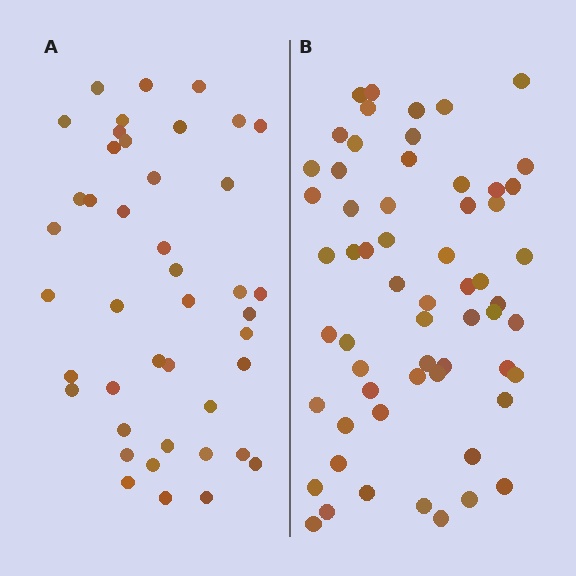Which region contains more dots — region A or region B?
Region B (the right region) has more dots.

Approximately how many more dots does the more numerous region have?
Region B has approximately 15 more dots than region A.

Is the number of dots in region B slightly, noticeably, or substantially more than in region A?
Region B has noticeably more, but not dramatically so. The ratio is roughly 1.4 to 1.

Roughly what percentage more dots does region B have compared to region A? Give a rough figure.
About 40% more.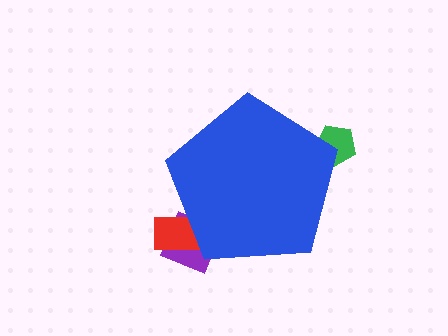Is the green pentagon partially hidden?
Yes, the green pentagon is partially hidden behind the blue pentagon.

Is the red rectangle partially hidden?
Yes, the red rectangle is partially hidden behind the blue pentagon.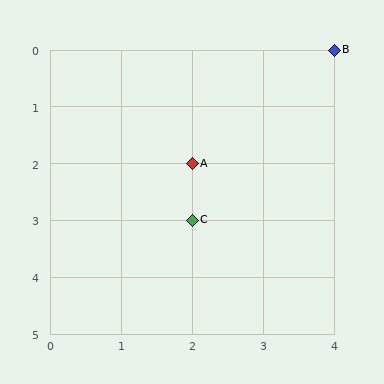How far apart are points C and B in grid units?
Points C and B are 2 columns and 3 rows apart (about 3.6 grid units diagonally).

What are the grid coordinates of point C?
Point C is at grid coordinates (2, 3).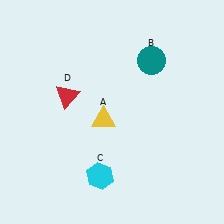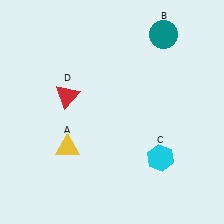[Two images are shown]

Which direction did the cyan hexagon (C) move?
The cyan hexagon (C) moved right.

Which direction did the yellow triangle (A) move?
The yellow triangle (A) moved left.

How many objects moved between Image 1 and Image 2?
3 objects moved between the two images.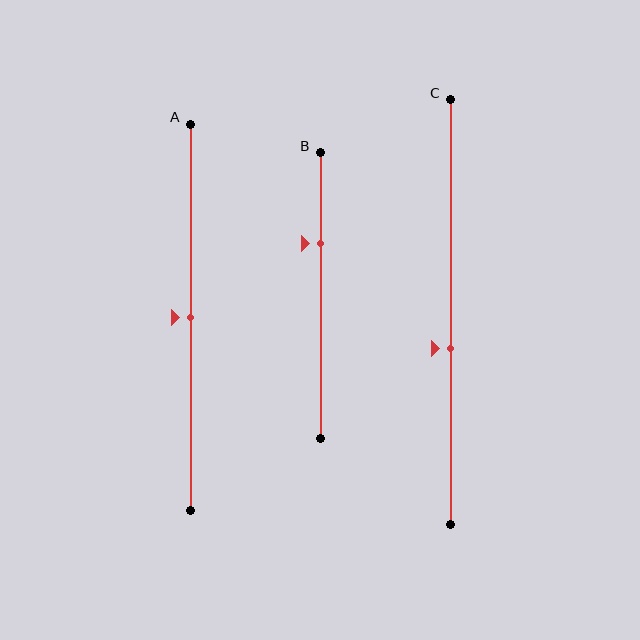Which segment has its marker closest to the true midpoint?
Segment A has its marker closest to the true midpoint.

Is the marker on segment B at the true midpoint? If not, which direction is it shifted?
No, the marker on segment B is shifted upward by about 18% of the segment length.